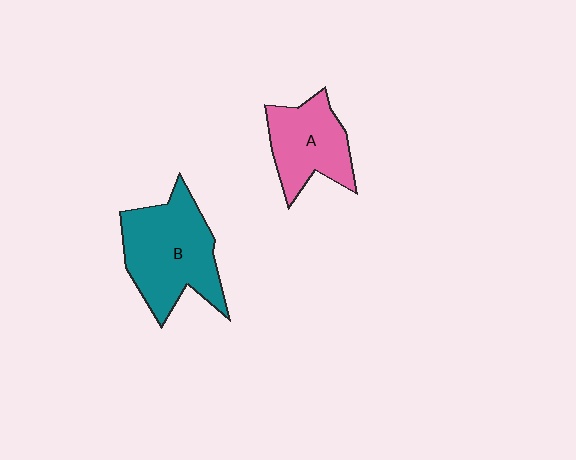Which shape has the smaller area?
Shape A (pink).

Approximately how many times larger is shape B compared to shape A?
Approximately 1.5 times.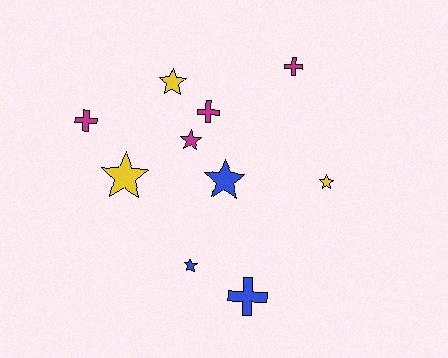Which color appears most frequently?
Magenta, with 4 objects.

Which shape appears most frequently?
Star, with 6 objects.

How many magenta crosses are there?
There are 3 magenta crosses.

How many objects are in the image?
There are 10 objects.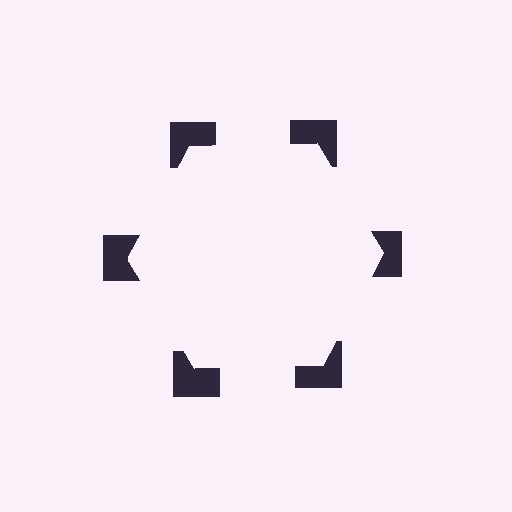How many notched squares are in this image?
There are 6 — one at each vertex of the illusory hexagon.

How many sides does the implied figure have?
6 sides.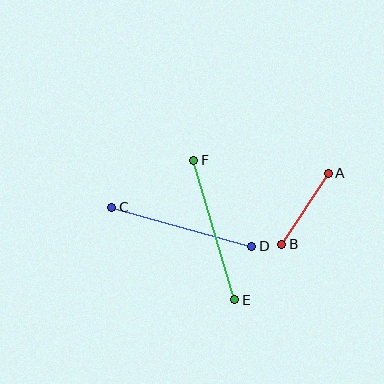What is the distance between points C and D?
The distance is approximately 146 pixels.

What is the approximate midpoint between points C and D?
The midpoint is at approximately (182, 227) pixels.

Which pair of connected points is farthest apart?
Points C and D are farthest apart.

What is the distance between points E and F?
The distance is approximately 145 pixels.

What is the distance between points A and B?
The distance is approximately 85 pixels.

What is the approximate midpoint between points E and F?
The midpoint is at approximately (214, 230) pixels.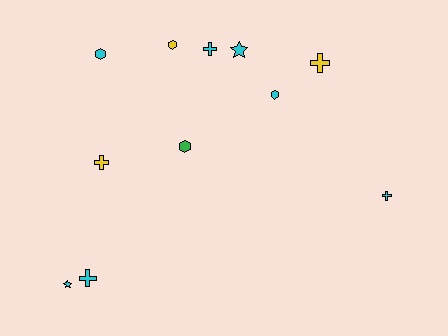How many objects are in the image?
There are 11 objects.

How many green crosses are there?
There are no green crosses.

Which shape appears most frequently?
Cross, with 5 objects.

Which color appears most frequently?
Cyan, with 7 objects.